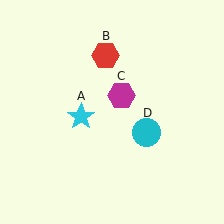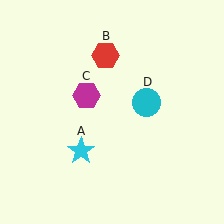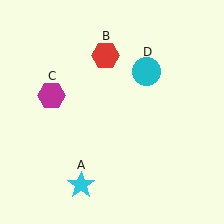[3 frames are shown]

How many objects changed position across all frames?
3 objects changed position: cyan star (object A), magenta hexagon (object C), cyan circle (object D).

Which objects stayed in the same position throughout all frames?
Red hexagon (object B) remained stationary.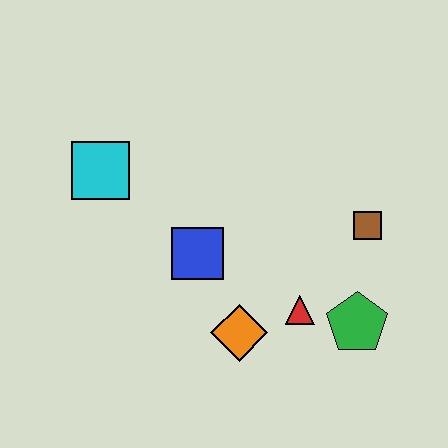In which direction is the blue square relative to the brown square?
The blue square is to the left of the brown square.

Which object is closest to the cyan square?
The blue square is closest to the cyan square.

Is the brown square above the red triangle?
Yes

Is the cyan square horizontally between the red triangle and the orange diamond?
No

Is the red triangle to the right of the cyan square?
Yes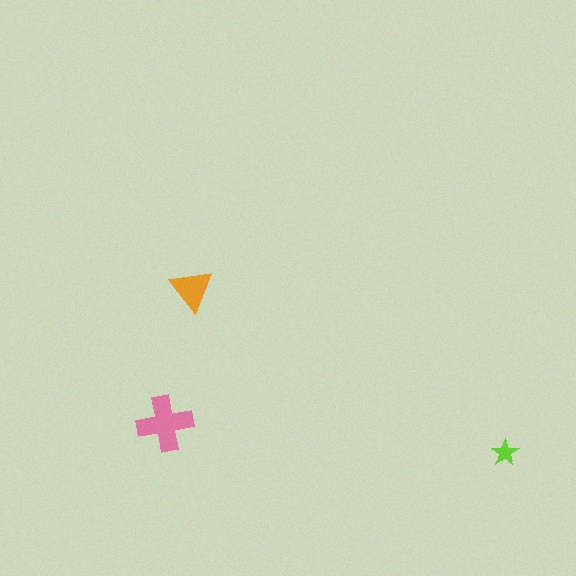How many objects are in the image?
There are 3 objects in the image.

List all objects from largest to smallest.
The pink cross, the orange triangle, the lime star.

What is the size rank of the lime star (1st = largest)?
3rd.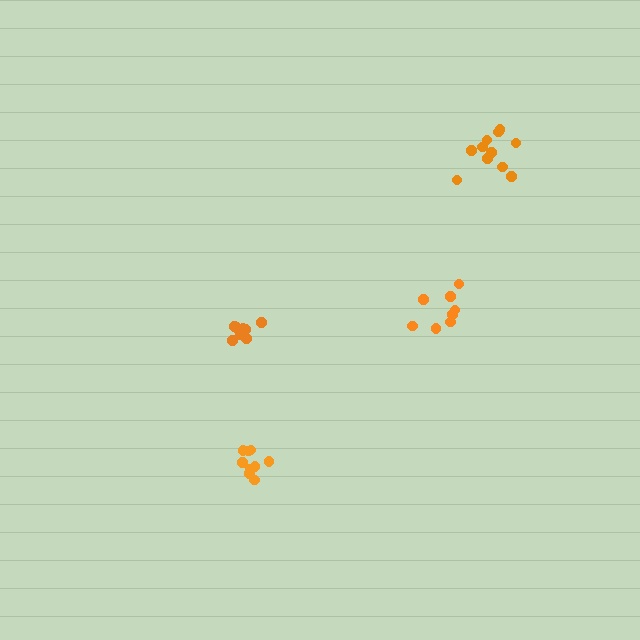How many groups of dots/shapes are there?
There are 4 groups.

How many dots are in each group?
Group 1: 9 dots, Group 2: 8 dots, Group 3: 8 dots, Group 4: 11 dots (36 total).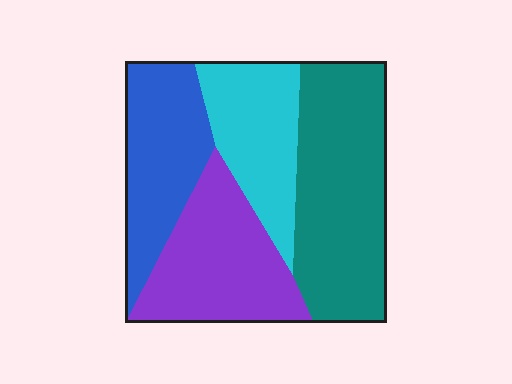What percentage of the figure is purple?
Purple covers around 25% of the figure.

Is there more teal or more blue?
Teal.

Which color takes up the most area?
Teal, at roughly 35%.